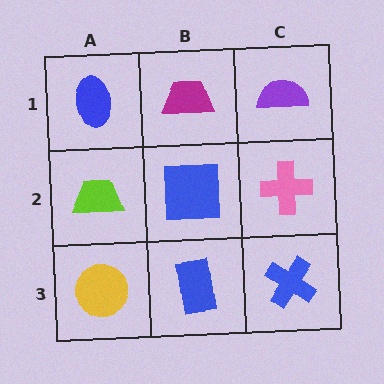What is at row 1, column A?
A blue ellipse.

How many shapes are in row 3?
3 shapes.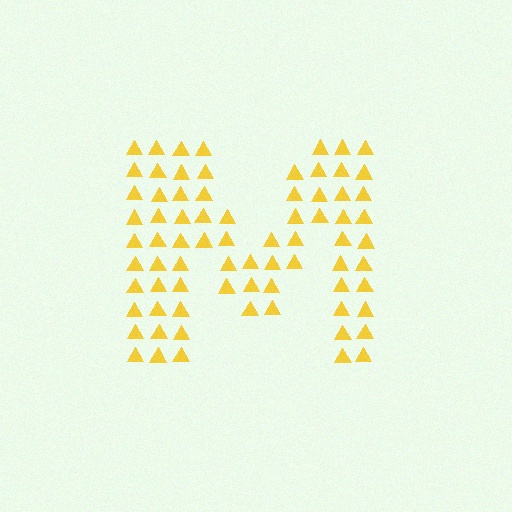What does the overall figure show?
The overall figure shows the letter M.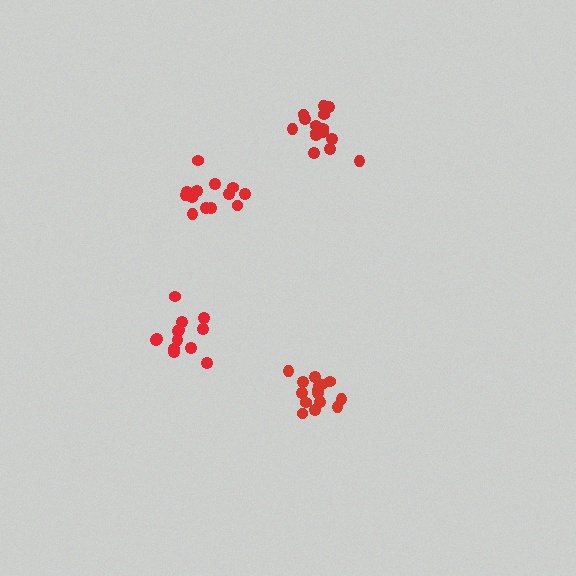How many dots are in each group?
Group 1: 13 dots, Group 2: 13 dots, Group 3: 16 dots, Group 4: 15 dots (57 total).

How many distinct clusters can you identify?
There are 4 distinct clusters.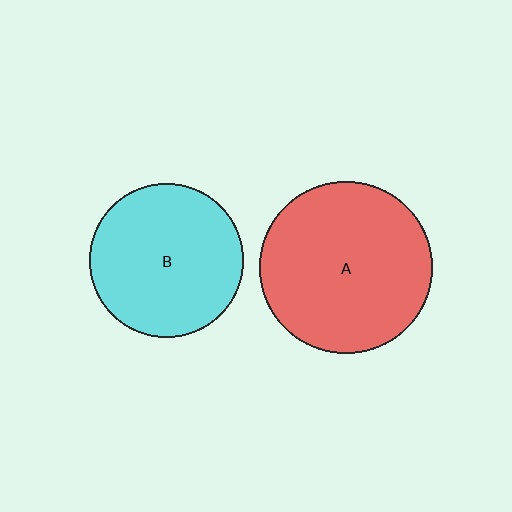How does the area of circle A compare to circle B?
Approximately 1.3 times.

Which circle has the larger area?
Circle A (red).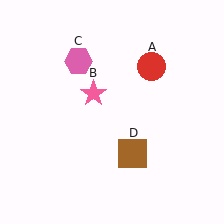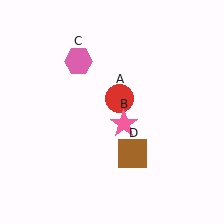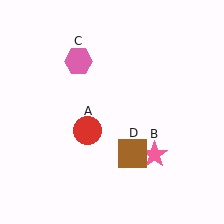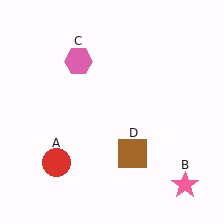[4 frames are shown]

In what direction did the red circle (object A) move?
The red circle (object A) moved down and to the left.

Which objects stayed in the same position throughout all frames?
Pink hexagon (object C) and brown square (object D) remained stationary.